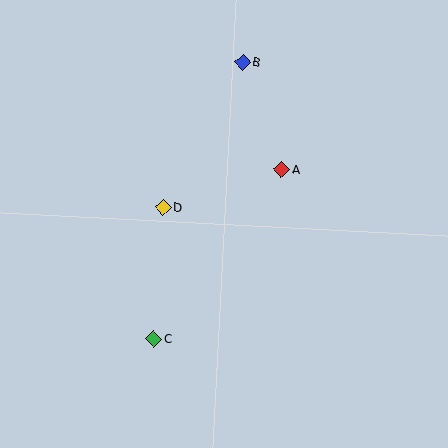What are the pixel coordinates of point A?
Point A is at (282, 169).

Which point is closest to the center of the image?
Point D at (163, 207) is closest to the center.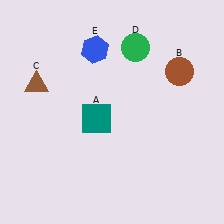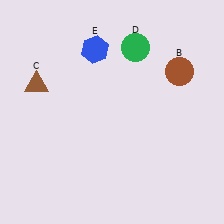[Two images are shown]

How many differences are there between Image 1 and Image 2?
There is 1 difference between the two images.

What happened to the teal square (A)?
The teal square (A) was removed in Image 2. It was in the bottom-left area of Image 1.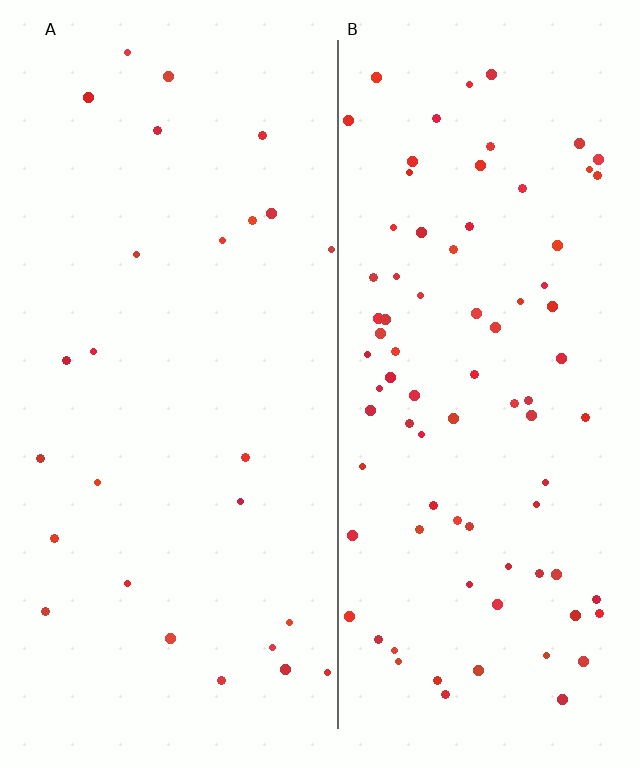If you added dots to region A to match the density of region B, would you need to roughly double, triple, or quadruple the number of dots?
Approximately triple.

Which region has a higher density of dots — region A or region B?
B (the right).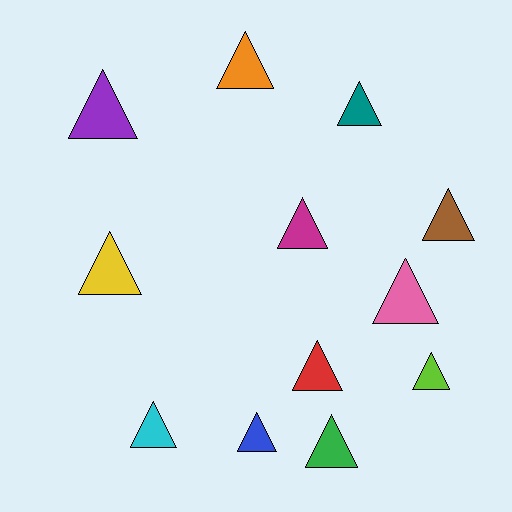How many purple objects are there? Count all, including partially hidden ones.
There is 1 purple object.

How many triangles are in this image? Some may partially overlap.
There are 12 triangles.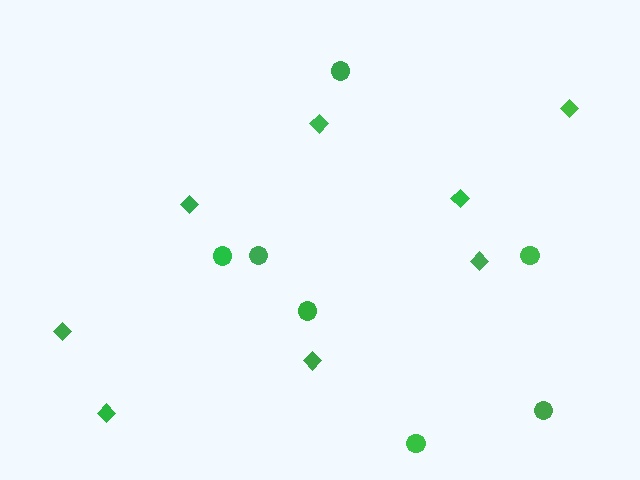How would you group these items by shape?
There are 2 groups: one group of circles (7) and one group of diamonds (8).